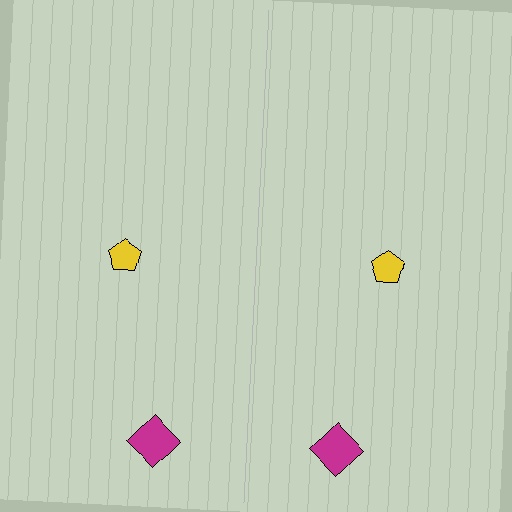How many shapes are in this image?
There are 4 shapes in this image.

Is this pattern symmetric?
Yes, this pattern has bilateral (reflection) symmetry.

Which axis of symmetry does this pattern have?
The pattern has a vertical axis of symmetry running through the center of the image.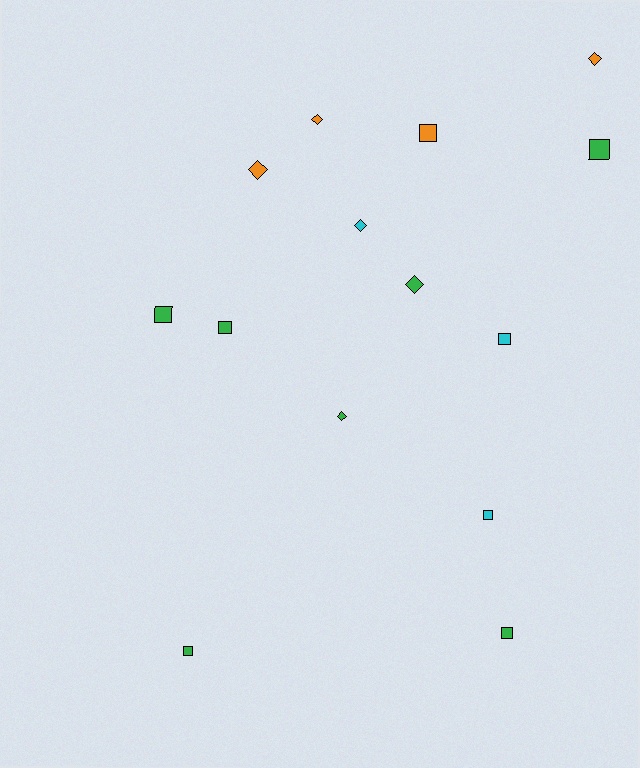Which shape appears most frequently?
Square, with 8 objects.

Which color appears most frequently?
Green, with 7 objects.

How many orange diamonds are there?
There are 3 orange diamonds.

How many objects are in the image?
There are 14 objects.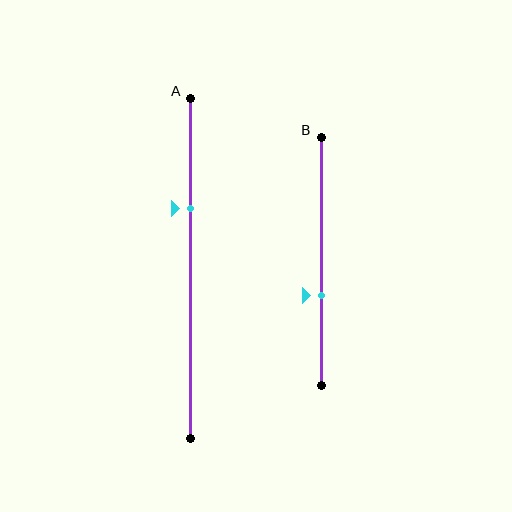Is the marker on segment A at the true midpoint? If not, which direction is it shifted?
No, the marker on segment A is shifted upward by about 18% of the segment length.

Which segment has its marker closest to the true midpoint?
Segment B has its marker closest to the true midpoint.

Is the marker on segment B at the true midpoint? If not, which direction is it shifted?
No, the marker on segment B is shifted downward by about 14% of the segment length.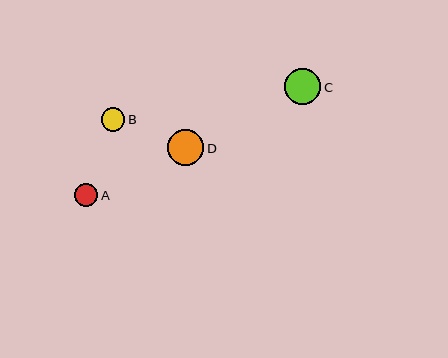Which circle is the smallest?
Circle A is the smallest with a size of approximately 23 pixels.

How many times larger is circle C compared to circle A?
Circle C is approximately 1.6 times the size of circle A.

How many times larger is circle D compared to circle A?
Circle D is approximately 1.6 times the size of circle A.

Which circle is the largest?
Circle D is the largest with a size of approximately 36 pixels.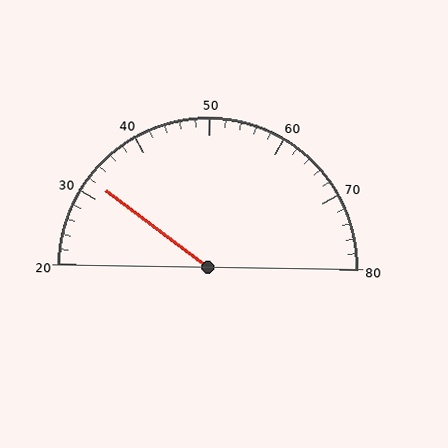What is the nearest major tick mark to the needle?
The nearest major tick mark is 30.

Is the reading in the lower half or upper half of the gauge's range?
The reading is in the lower half of the range (20 to 80).